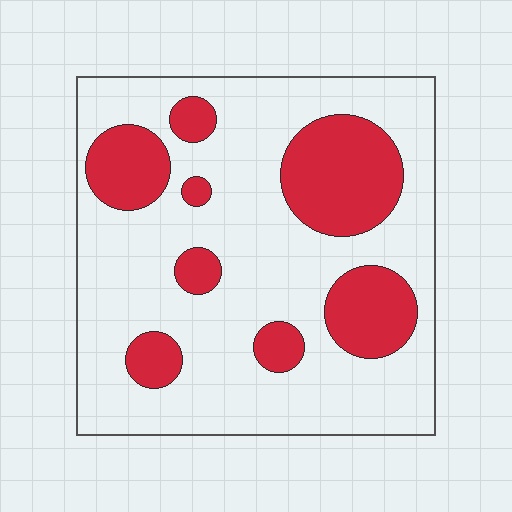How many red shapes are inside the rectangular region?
8.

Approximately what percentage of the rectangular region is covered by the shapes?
Approximately 25%.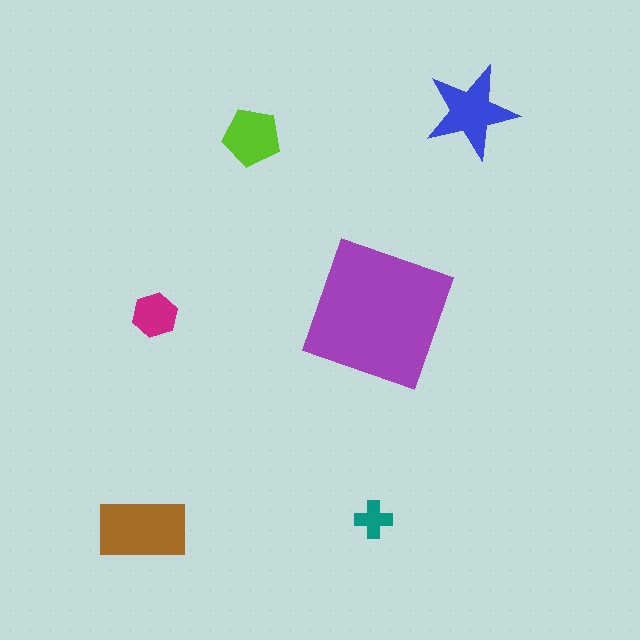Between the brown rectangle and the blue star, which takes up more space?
The brown rectangle.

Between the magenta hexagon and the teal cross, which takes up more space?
The magenta hexagon.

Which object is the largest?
The purple square.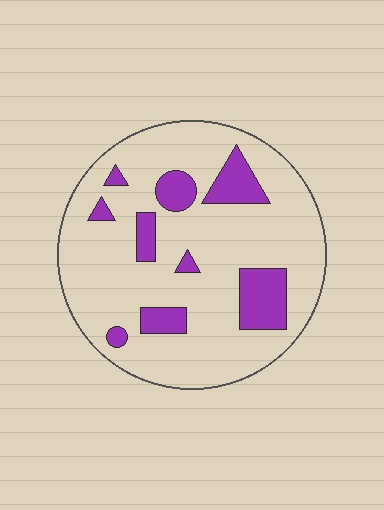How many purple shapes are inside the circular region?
9.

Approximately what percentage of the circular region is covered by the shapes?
Approximately 20%.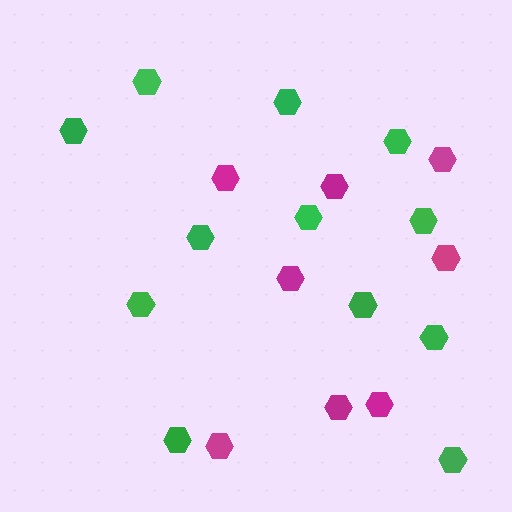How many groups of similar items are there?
There are 2 groups: one group of magenta hexagons (8) and one group of green hexagons (12).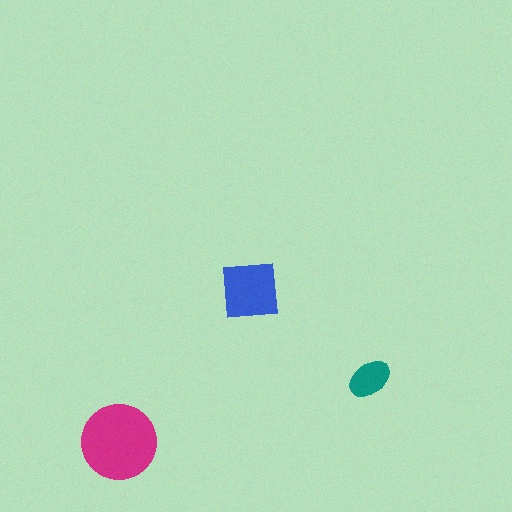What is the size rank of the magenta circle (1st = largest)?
1st.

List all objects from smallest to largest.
The teal ellipse, the blue square, the magenta circle.